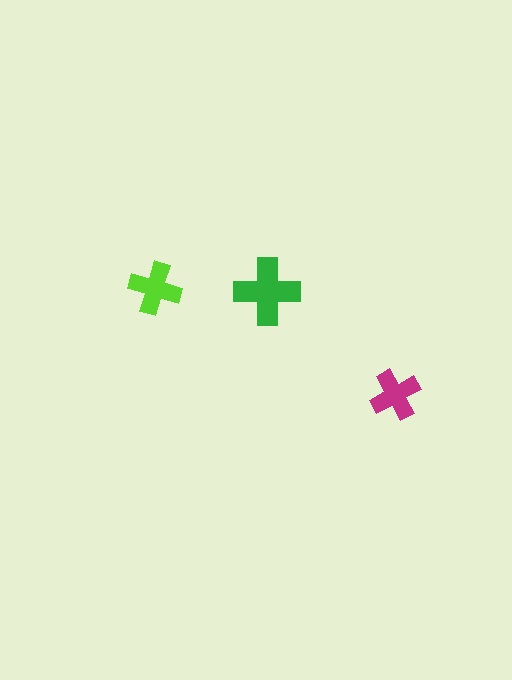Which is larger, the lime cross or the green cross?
The green one.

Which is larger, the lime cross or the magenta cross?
The lime one.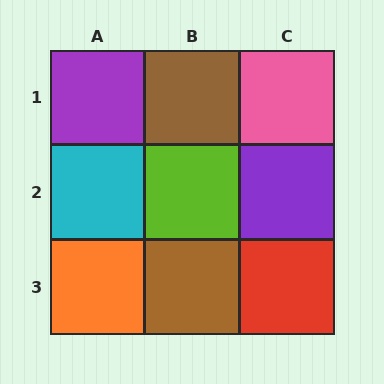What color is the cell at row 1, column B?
Brown.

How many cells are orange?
1 cell is orange.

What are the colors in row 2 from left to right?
Cyan, lime, purple.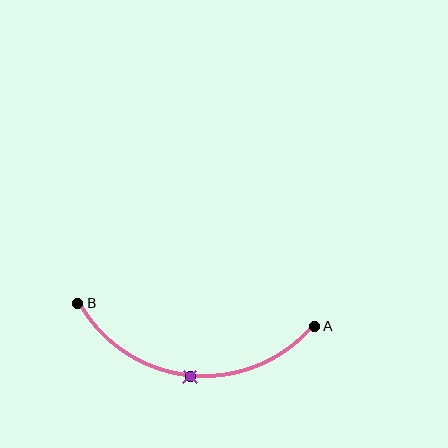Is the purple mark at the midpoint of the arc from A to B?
Yes. The purple mark lies on the arc at equal arc-length from both A and B — it is the arc midpoint.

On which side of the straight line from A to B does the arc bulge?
The arc bulges below the straight line connecting A and B.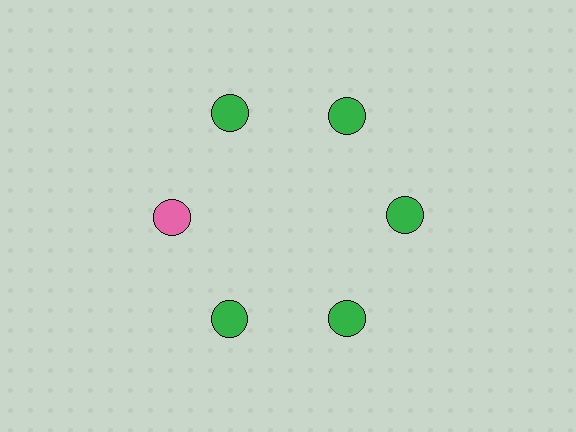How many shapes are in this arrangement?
There are 6 shapes arranged in a ring pattern.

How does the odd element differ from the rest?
It has a different color: pink instead of green.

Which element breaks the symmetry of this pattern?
The pink circle at roughly the 9 o'clock position breaks the symmetry. All other shapes are green circles.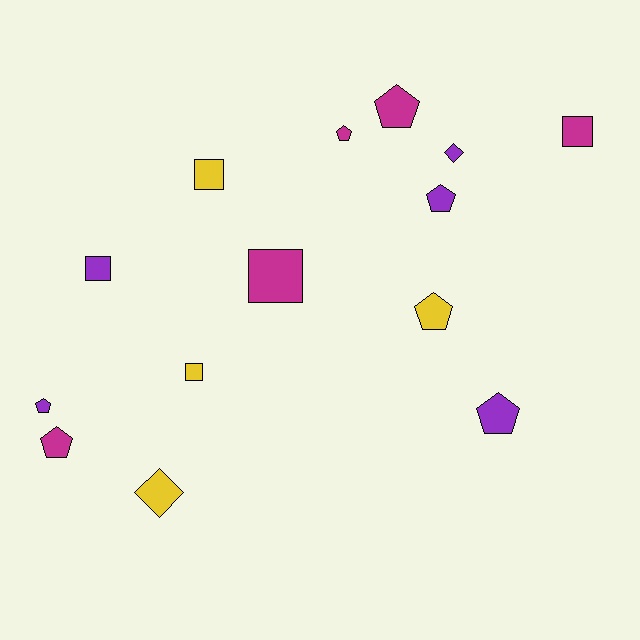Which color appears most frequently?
Purple, with 5 objects.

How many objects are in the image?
There are 14 objects.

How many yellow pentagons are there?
There is 1 yellow pentagon.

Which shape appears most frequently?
Pentagon, with 7 objects.